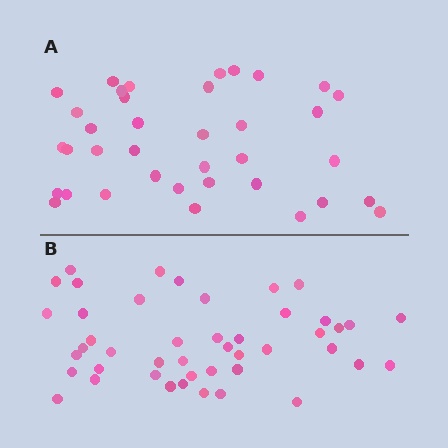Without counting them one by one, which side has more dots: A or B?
Region B (the bottom region) has more dots.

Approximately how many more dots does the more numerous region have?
Region B has roughly 8 or so more dots than region A.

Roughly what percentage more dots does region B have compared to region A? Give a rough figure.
About 20% more.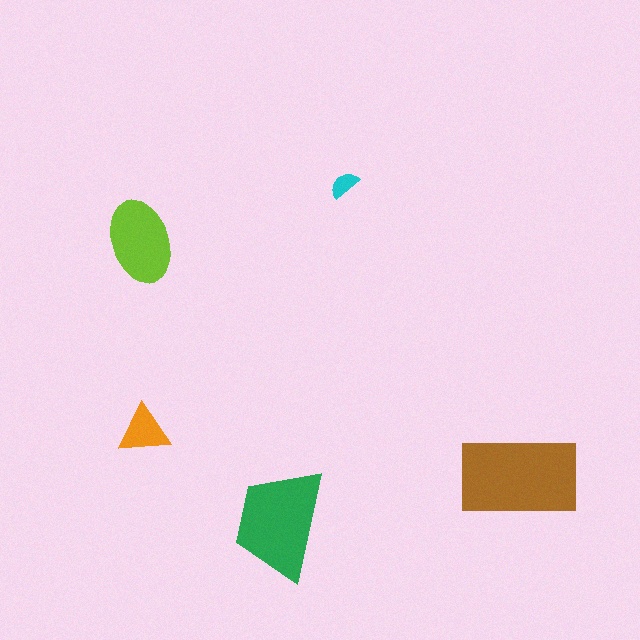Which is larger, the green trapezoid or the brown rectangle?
The brown rectangle.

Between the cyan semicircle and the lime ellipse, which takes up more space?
The lime ellipse.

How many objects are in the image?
There are 5 objects in the image.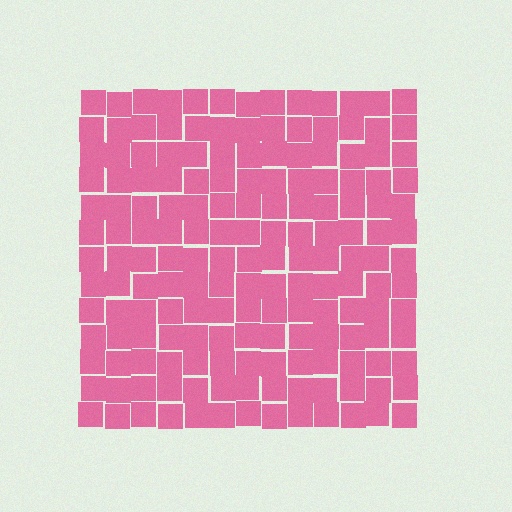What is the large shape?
The large shape is a square.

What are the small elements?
The small elements are squares.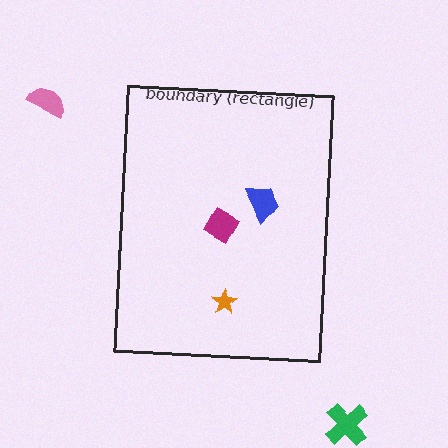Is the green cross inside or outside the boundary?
Outside.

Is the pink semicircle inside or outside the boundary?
Outside.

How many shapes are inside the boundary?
3 inside, 2 outside.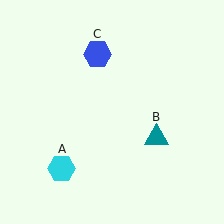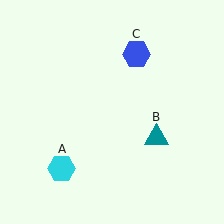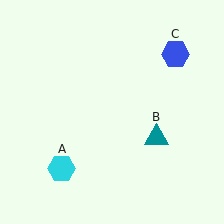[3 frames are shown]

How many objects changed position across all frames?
1 object changed position: blue hexagon (object C).